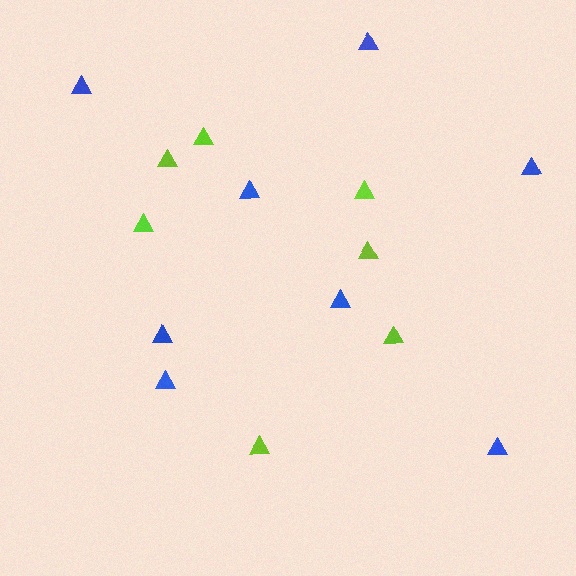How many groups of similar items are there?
There are 2 groups: one group of lime triangles (7) and one group of blue triangles (8).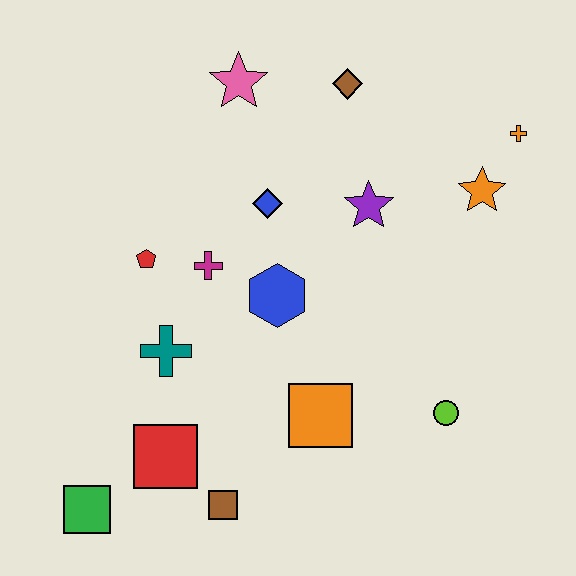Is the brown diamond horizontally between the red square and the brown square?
No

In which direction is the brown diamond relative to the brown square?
The brown diamond is above the brown square.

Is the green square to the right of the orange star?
No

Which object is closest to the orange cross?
The orange star is closest to the orange cross.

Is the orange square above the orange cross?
No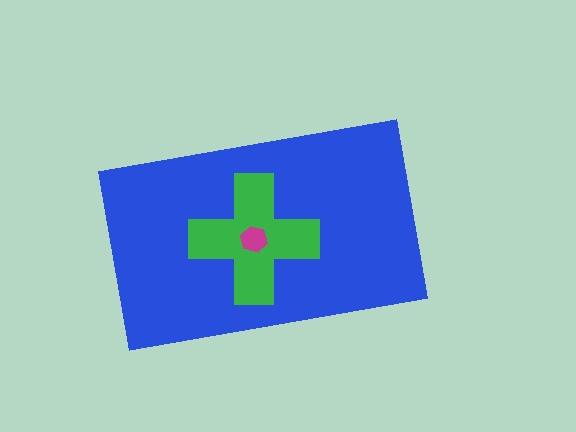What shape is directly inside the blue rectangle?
The green cross.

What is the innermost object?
The magenta hexagon.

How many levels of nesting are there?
3.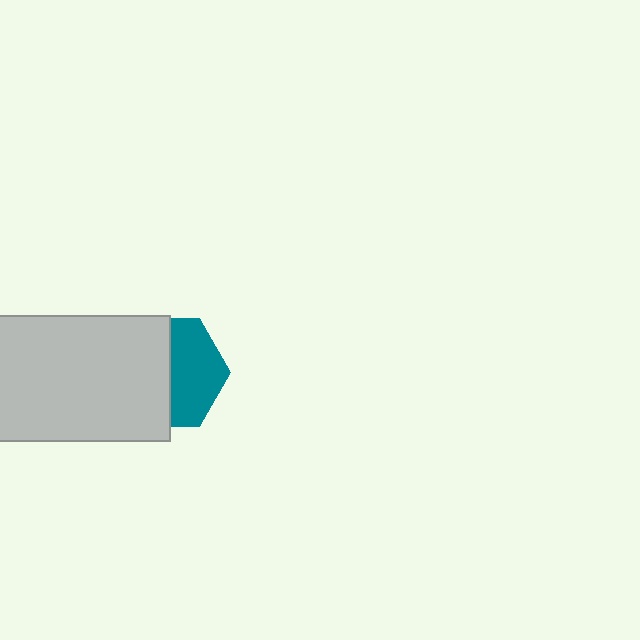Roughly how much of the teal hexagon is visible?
About half of it is visible (roughly 47%).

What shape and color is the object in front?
The object in front is a light gray rectangle.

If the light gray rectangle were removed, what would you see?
You would see the complete teal hexagon.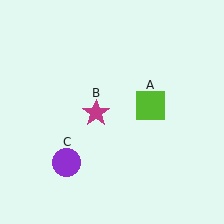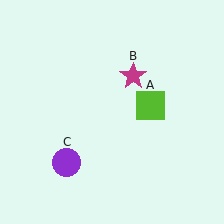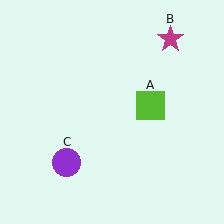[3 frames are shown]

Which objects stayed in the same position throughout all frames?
Lime square (object A) and purple circle (object C) remained stationary.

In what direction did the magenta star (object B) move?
The magenta star (object B) moved up and to the right.